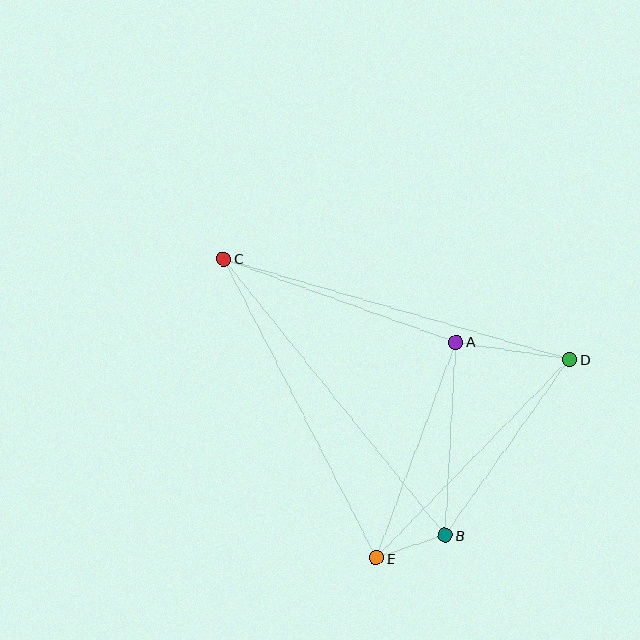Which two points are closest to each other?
Points B and E are closest to each other.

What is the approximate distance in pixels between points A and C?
The distance between A and C is approximately 247 pixels.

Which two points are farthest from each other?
Points C and D are farthest from each other.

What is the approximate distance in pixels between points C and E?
The distance between C and E is approximately 336 pixels.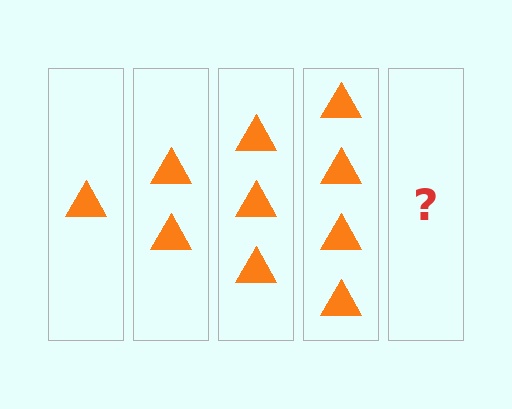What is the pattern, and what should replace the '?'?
The pattern is that each step adds one more triangle. The '?' should be 5 triangles.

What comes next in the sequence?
The next element should be 5 triangles.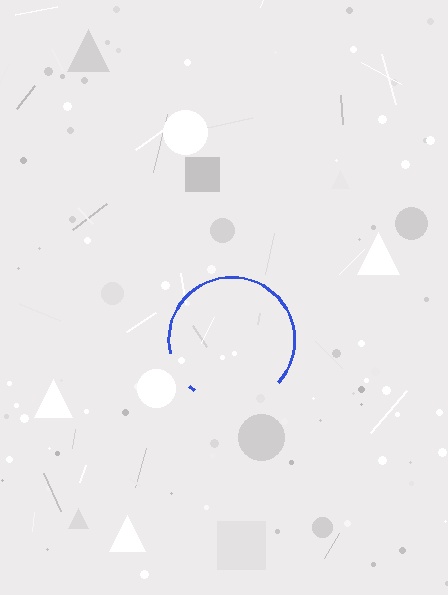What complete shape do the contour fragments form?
The contour fragments form a circle.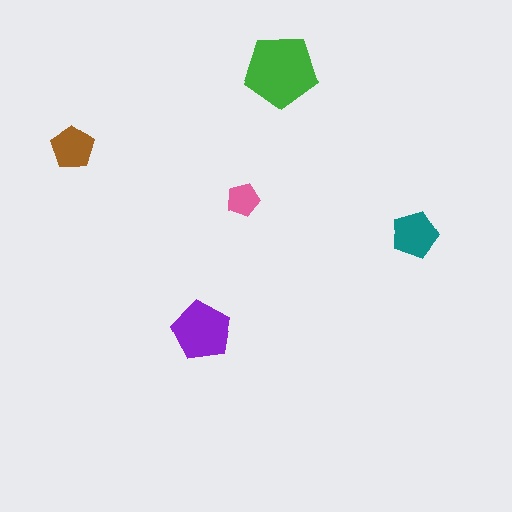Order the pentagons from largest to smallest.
the green one, the purple one, the teal one, the brown one, the pink one.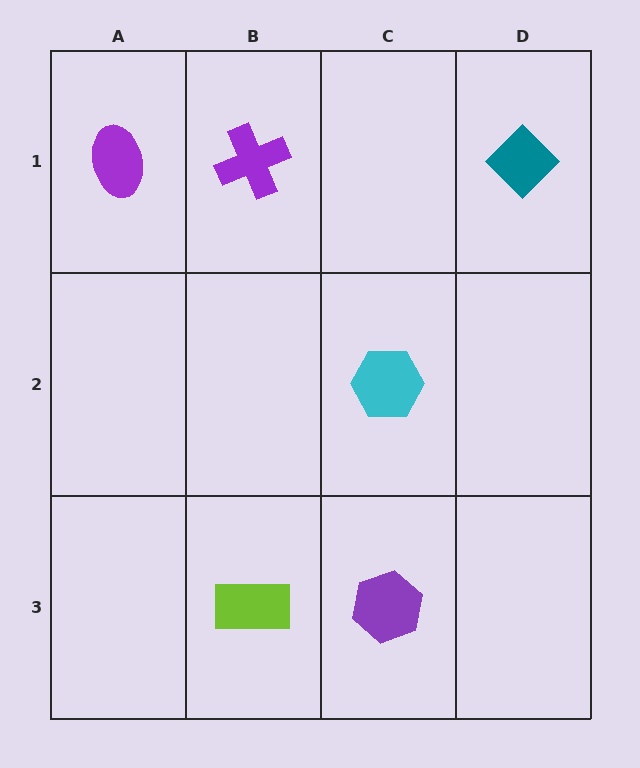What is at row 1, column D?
A teal diamond.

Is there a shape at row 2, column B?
No, that cell is empty.